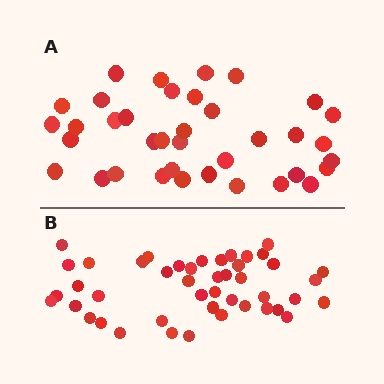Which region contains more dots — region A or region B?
Region B (the bottom region) has more dots.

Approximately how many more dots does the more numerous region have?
Region B has roughly 8 or so more dots than region A.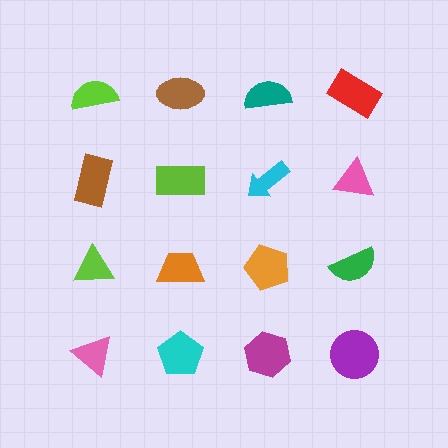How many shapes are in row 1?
4 shapes.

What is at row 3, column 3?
An orange pentagon.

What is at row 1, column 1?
A lime semicircle.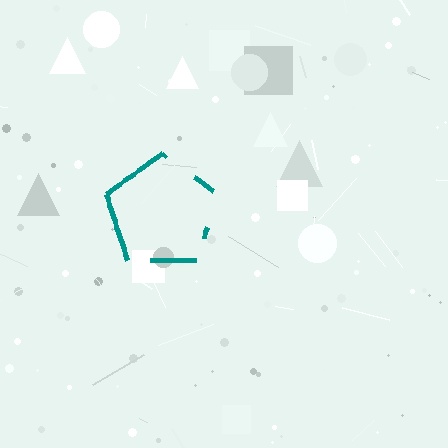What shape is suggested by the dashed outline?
The dashed outline suggests a pentagon.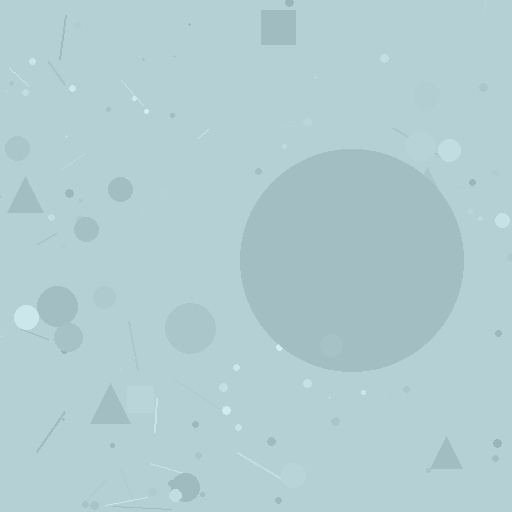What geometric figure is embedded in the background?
A circle is embedded in the background.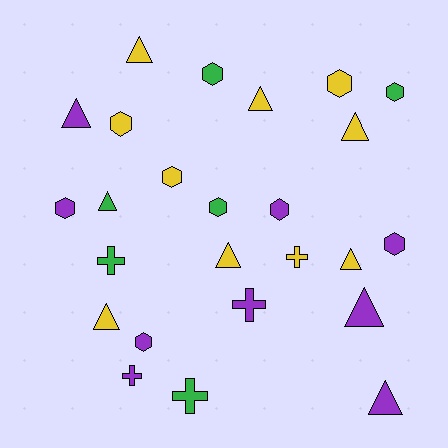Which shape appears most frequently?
Hexagon, with 10 objects.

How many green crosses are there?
There are 2 green crosses.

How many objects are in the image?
There are 25 objects.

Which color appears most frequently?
Yellow, with 10 objects.